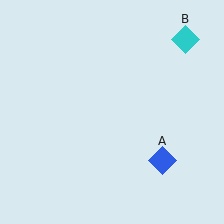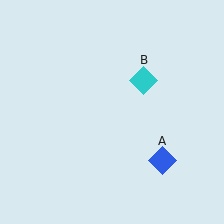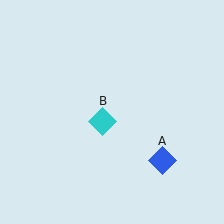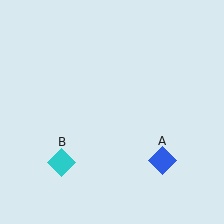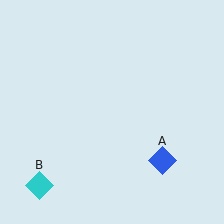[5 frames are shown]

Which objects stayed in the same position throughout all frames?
Blue diamond (object A) remained stationary.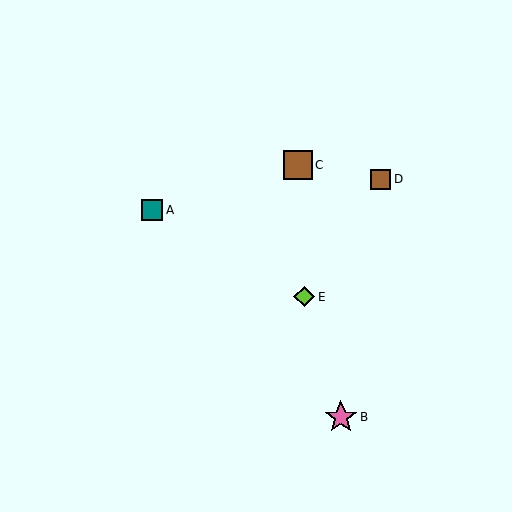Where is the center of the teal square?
The center of the teal square is at (152, 210).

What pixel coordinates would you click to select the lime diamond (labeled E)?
Click at (304, 297) to select the lime diamond E.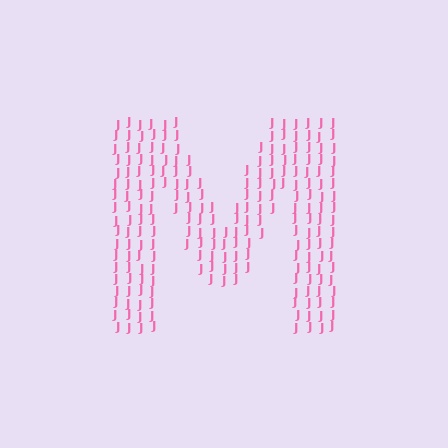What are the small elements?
The small elements are letter J's.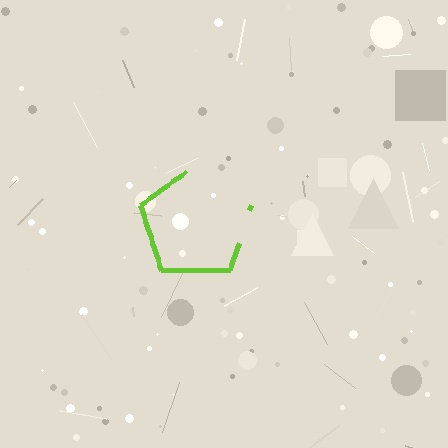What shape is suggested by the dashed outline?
The dashed outline suggests a pentagon.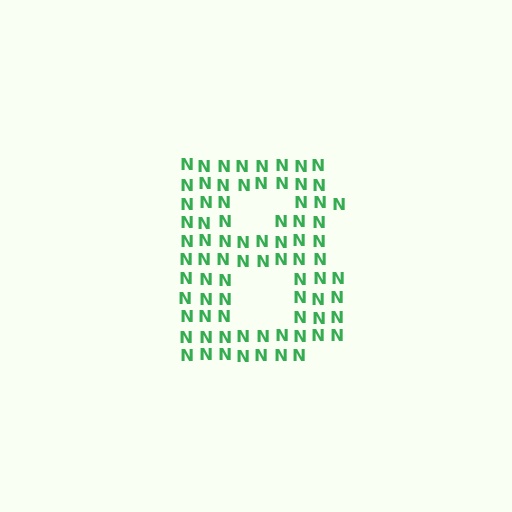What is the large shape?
The large shape is the letter B.